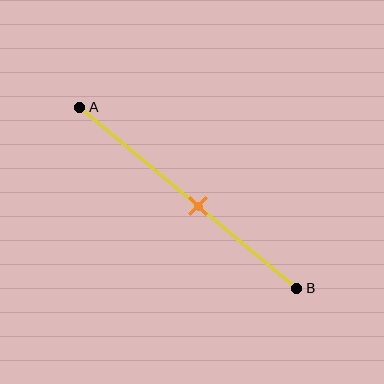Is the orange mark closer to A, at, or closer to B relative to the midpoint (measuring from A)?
The orange mark is closer to point B than the midpoint of segment AB.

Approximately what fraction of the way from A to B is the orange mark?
The orange mark is approximately 55% of the way from A to B.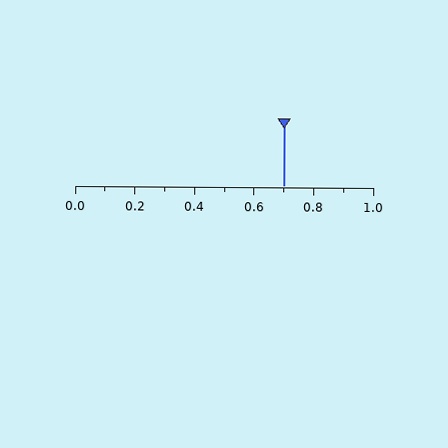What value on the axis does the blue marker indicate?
The marker indicates approximately 0.7.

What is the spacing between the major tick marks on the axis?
The major ticks are spaced 0.2 apart.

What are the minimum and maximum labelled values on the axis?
The axis runs from 0.0 to 1.0.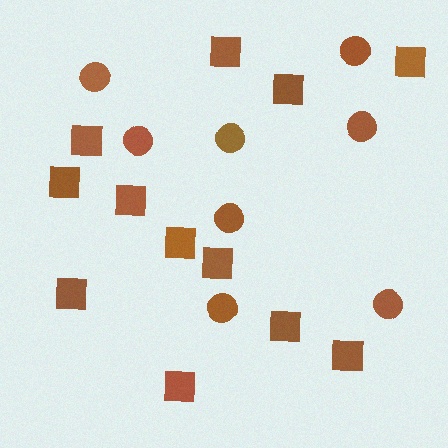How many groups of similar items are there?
There are 2 groups: one group of squares (12) and one group of circles (8).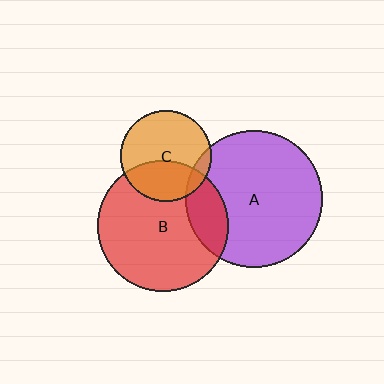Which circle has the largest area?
Circle A (purple).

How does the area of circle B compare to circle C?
Approximately 2.0 times.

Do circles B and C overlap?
Yes.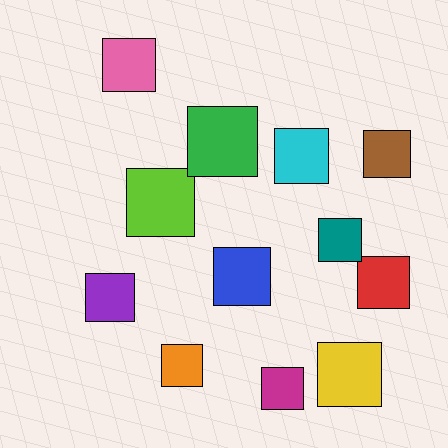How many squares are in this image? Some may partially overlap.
There are 12 squares.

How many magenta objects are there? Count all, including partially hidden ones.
There is 1 magenta object.